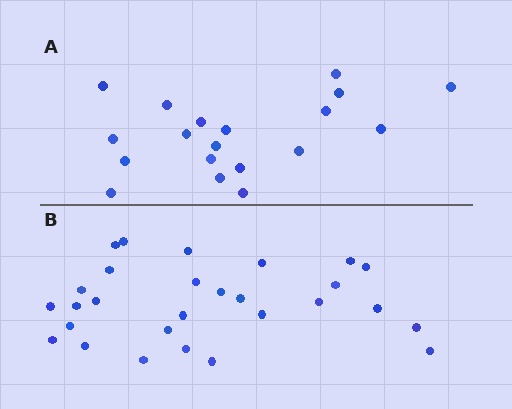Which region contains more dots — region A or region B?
Region B (the bottom region) has more dots.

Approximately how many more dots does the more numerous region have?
Region B has roughly 8 or so more dots than region A.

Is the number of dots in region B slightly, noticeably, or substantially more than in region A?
Region B has substantially more. The ratio is roughly 1.5 to 1.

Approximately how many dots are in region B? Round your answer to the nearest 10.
About 30 dots. (The exact count is 28, which rounds to 30.)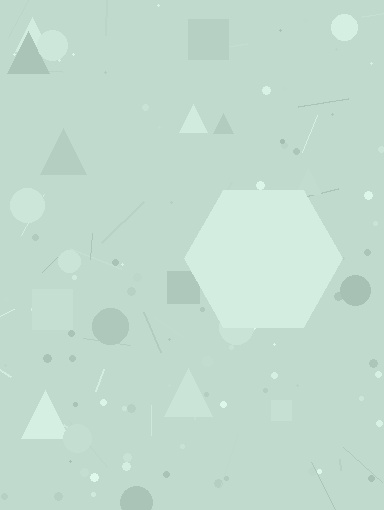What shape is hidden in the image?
A hexagon is hidden in the image.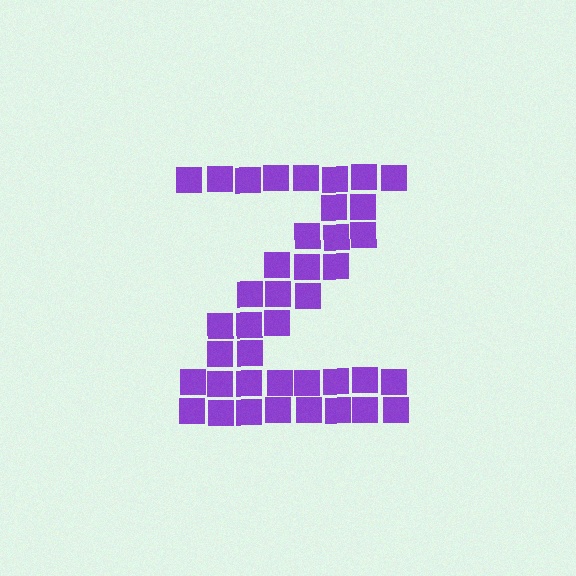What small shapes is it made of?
It is made of small squares.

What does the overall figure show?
The overall figure shows the letter Z.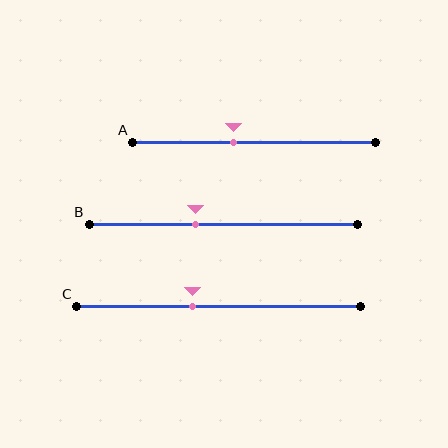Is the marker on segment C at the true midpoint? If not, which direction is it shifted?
No, the marker on segment C is shifted to the left by about 9% of the segment length.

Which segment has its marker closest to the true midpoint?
Segment A has its marker closest to the true midpoint.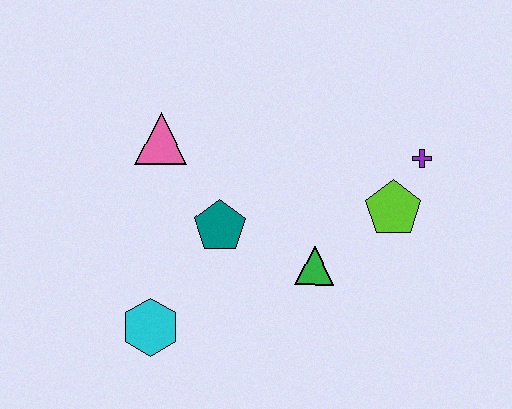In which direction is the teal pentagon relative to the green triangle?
The teal pentagon is to the left of the green triangle.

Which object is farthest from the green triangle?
The pink triangle is farthest from the green triangle.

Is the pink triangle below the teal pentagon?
No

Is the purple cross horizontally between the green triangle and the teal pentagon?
No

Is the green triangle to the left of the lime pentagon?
Yes